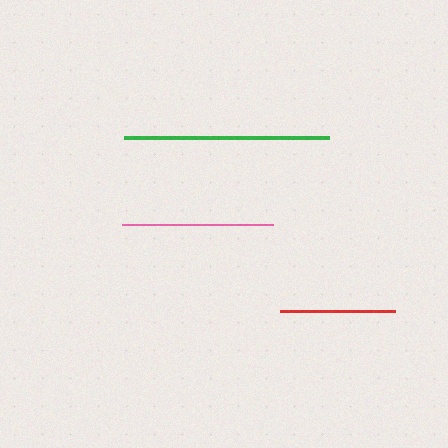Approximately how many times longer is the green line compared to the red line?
The green line is approximately 1.8 times the length of the red line.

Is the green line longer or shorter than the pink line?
The green line is longer than the pink line.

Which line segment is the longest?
The green line is the longest at approximately 205 pixels.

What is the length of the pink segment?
The pink segment is approximately 151 pixels long.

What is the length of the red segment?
The red segment is approximately 115 pixels long.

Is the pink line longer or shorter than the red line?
The pink line is longer than the red line.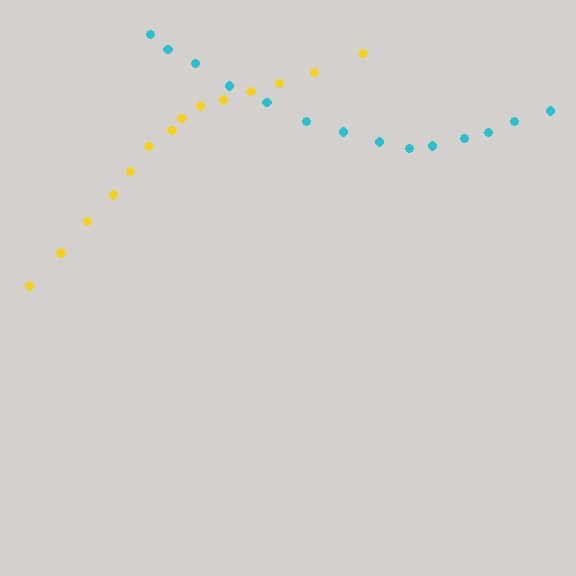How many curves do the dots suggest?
There are 2 distinct paths.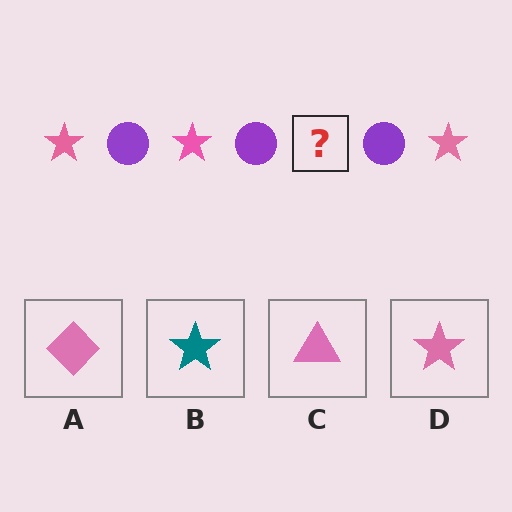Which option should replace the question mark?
Option D.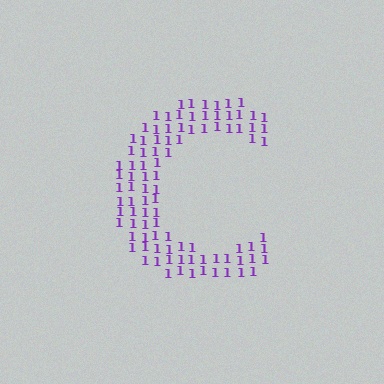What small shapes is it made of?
It is made of small digit 1's.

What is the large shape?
The large shape is the letter C.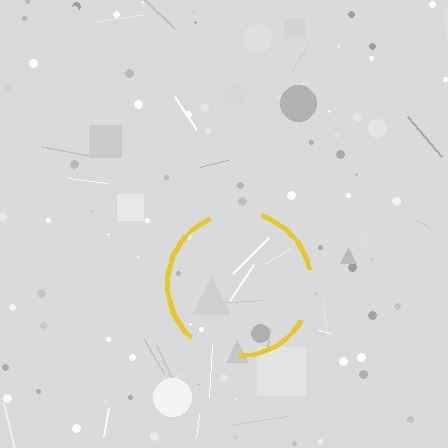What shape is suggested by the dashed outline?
The dashed outline suggests a circle.